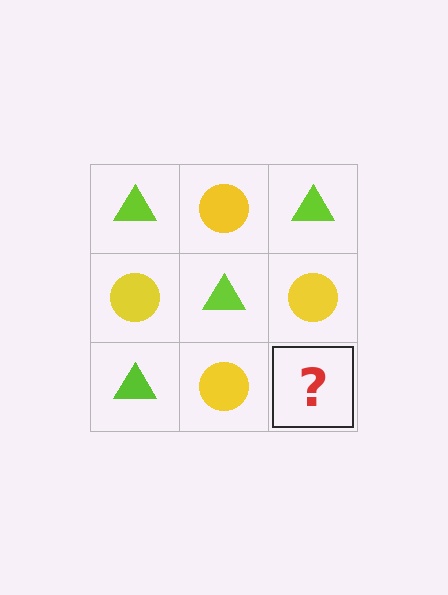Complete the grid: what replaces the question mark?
The question mark should be replaced with a lime triangle.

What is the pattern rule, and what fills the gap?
The rule is that it alternates lime triangle and yellow circle in a checkerboard pattern. The gap should be filled with a lime triangle.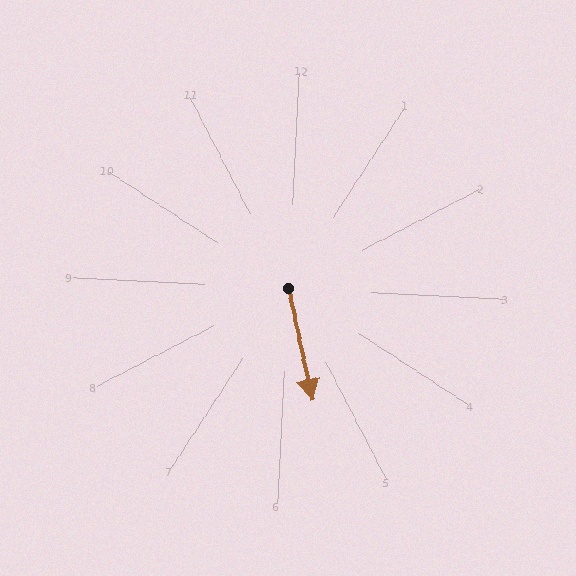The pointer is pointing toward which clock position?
Roughly 6 o'clock.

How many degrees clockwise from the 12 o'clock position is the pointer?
Approximately 165 degrees.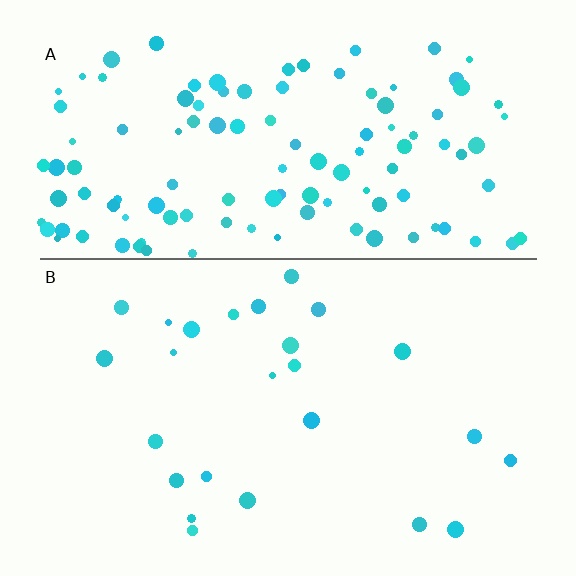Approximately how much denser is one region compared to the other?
Approximately 4.8× — region A over region B.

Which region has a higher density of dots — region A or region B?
A (the top).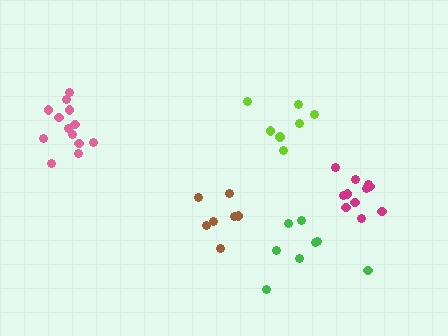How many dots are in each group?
Group 1: 11 dots, Group 2: 13 dots, Group 3: 7 dots, Group 4: 7 dots, Group 5: 8 dots (46 total).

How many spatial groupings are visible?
There are 5 spatial groupings.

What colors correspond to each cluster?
The clusters are colored: magenta, pink, lime, brown, green.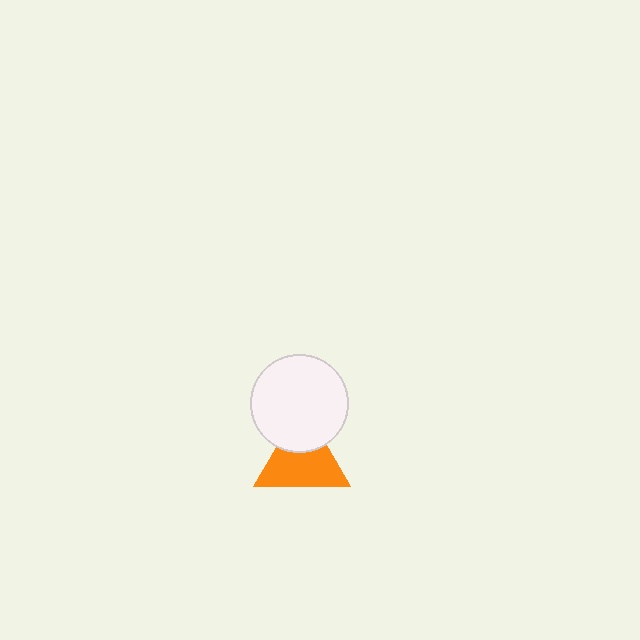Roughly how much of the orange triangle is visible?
Most of it is visible (roughly 68%).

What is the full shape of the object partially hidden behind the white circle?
The partially hidden object is an orange triangle.